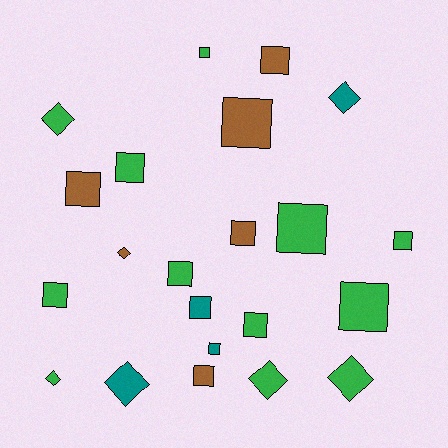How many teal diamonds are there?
There are 2 teal diamonds.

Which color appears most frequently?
Green, with 12 objects.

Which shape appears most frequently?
Square, with 15 objects.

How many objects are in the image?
There are 22 objects.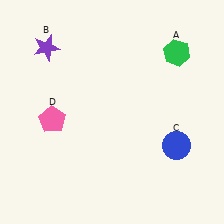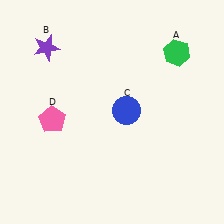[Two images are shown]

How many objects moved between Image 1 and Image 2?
1 object moved between the two images.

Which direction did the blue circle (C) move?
The blue circle (C) moved left.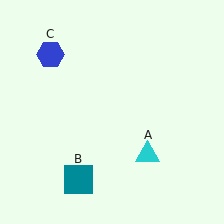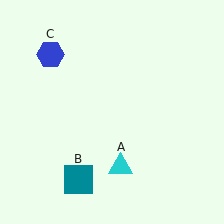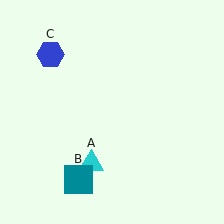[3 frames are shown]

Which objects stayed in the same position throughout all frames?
Teal square (object B) and blue hexagon (object C) remained stationary.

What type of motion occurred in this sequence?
The cyan triangle (object A) rotated clockwise around the center of the scene.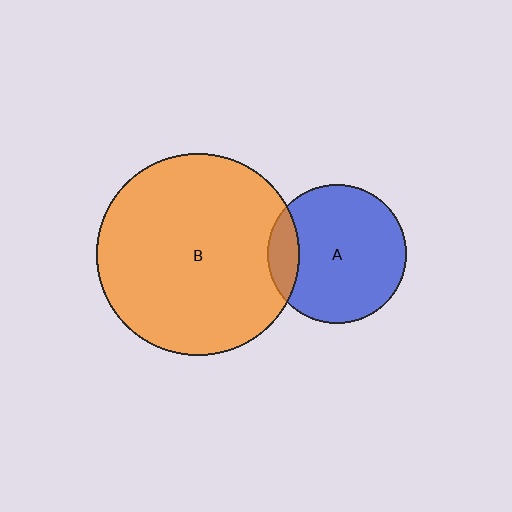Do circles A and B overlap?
Yes.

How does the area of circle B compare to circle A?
Approximately 2.1 times.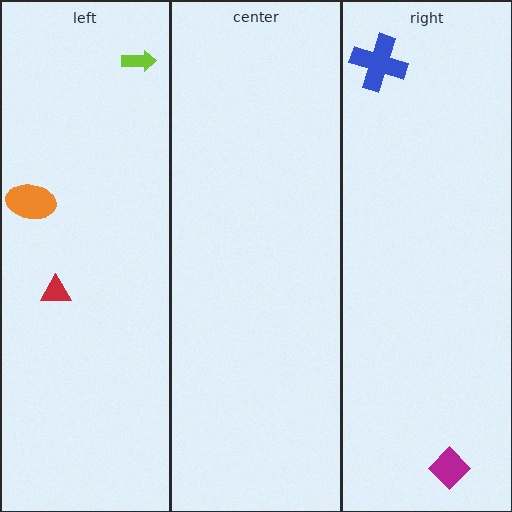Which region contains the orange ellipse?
The left region.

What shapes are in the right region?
The magenta diamond, the blue cross.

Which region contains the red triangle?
The left region.